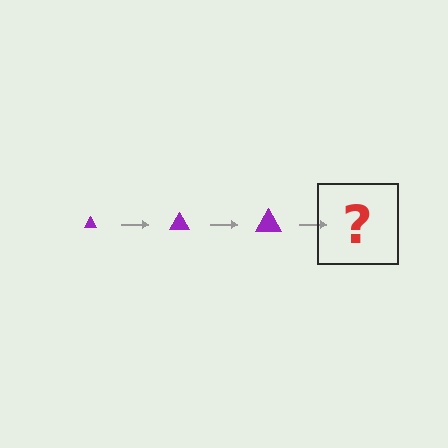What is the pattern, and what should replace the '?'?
The pattern is that the triangle gets progressively larger each step. The '?' should be a purple triangle, larger than the previous one.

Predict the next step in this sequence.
The next step is a purple triangle, larger than the previous one.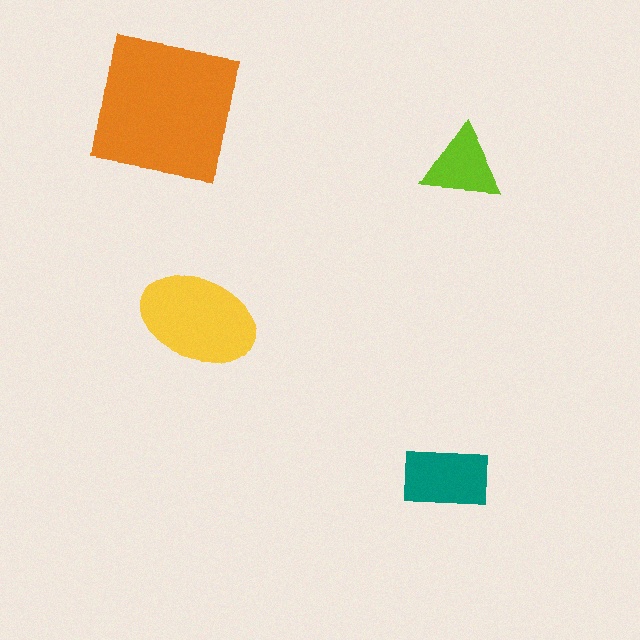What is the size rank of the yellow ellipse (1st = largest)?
2nd.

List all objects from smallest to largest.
The lime triangle, the teal rectangle, the yellow ellipse, the orange square.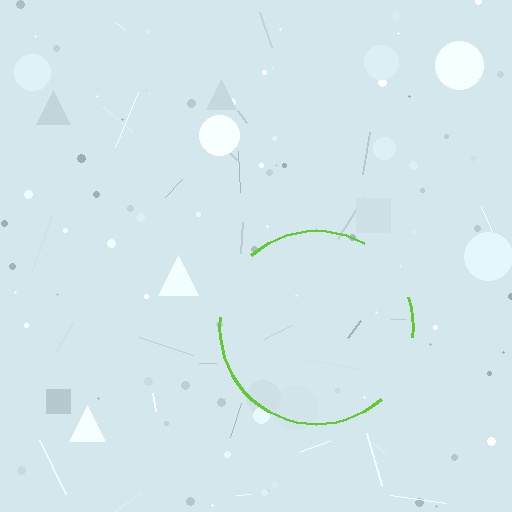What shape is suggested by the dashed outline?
The dashed outline suggests a circle.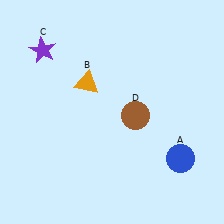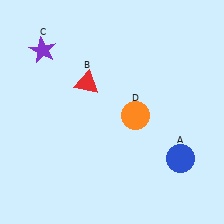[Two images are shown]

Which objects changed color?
B changed from orange to red. D changed from brown to orange.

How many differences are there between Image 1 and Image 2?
There are 2 differences between the two images.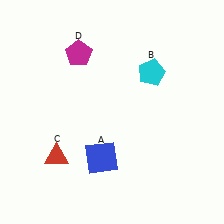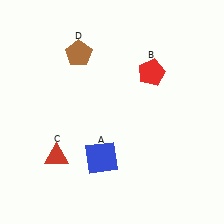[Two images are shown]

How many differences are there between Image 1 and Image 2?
There are 2 differences between the two images.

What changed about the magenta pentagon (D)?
In Image 1, D is magenta. In Image 2, it changed to brown.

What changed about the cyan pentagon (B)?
In Image 1, B is cyan. In Image 2, it changed to red.